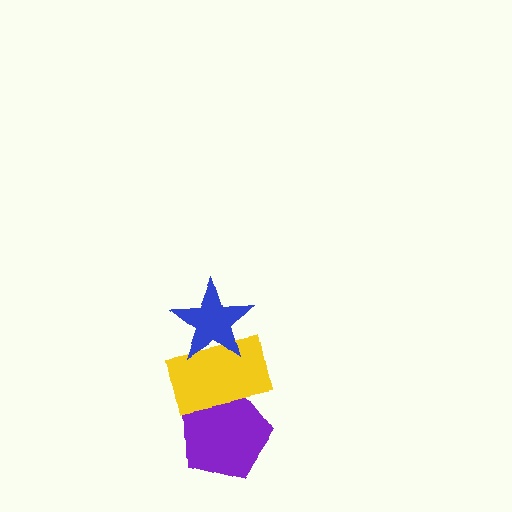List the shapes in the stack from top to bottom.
From top to bottom: the blue star, the yellow rectangle, the purple pentagon.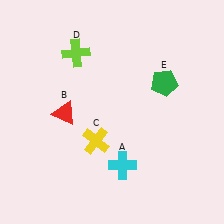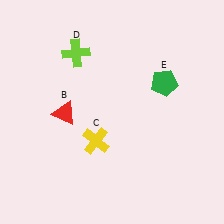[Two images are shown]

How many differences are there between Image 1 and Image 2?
There is 1 difference between the two images.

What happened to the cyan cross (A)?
The cyan cross (A) was removed in Image 2. It was in the bottom-right area of Image 1.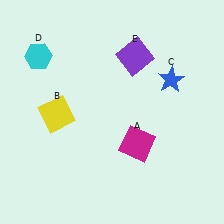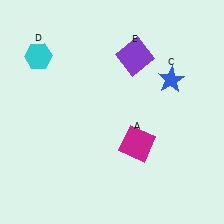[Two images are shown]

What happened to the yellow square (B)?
The yellow square (B) was removed in Image 2. It was in the bottom-left area of Image 1.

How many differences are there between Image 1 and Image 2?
There is 1 difference between the two images.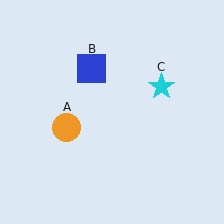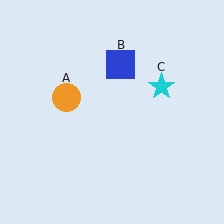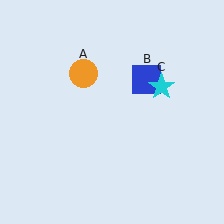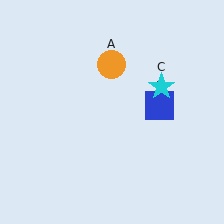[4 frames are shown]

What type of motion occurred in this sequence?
The orange circle (object A), blue square (object B) rotated clockwise around the center of the scene.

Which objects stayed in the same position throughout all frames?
Cyan star (object C) remained stationary.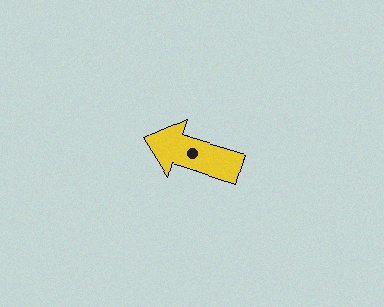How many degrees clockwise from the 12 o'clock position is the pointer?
Approximately 287 degrees.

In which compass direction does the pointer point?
West.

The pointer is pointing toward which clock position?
Roughly 10 o'clock.